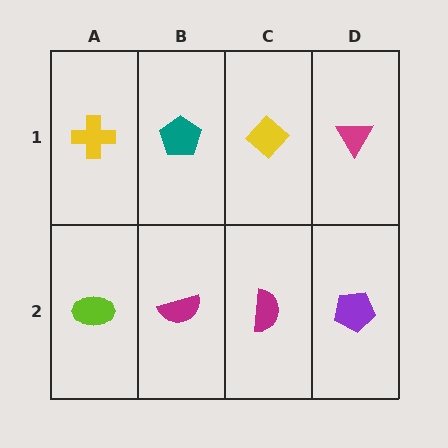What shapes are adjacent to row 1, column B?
A magenta semicircle (row 2, column B), a yellow cross (row 1, column A), a yellow diamond (row 1, column C).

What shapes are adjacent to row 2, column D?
A magenta triangle (row 1, column D), a magenta semicircle (row 2, column C).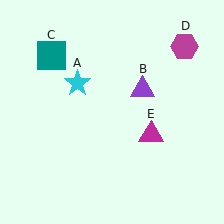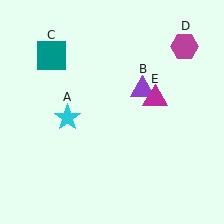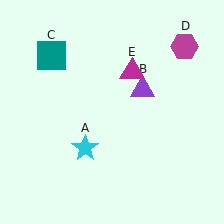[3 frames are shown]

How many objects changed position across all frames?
2 objects changed position: cyan star (object A), magenta triangle (object E).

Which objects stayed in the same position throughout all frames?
Purple triangle (object B) and teal square (object C) and magenta hexagon (object D) remained stationary.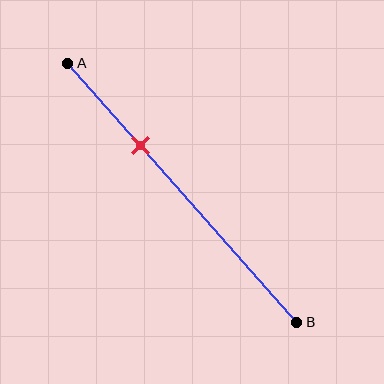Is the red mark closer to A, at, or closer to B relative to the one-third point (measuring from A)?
The red mark is approximately at the one-third point of segment AB.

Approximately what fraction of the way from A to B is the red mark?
The red mark is approximately 30% of the way from A to B.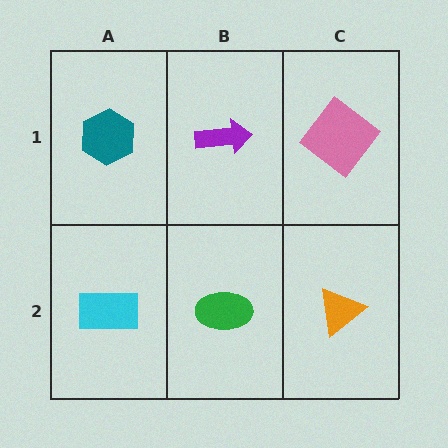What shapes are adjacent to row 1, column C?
An orange triangle (row 2, column C), a purple arrow (row 1, column B).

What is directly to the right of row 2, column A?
A green ellipse.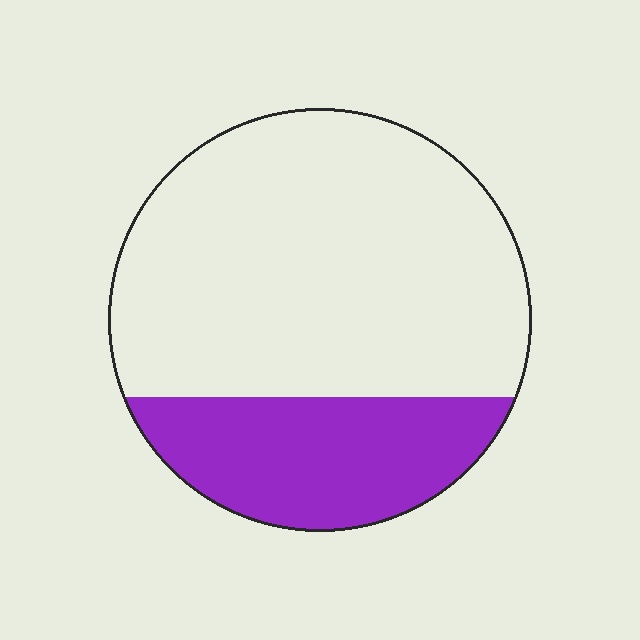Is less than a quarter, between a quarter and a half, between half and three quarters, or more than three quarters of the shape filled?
Between a quarter and a half.